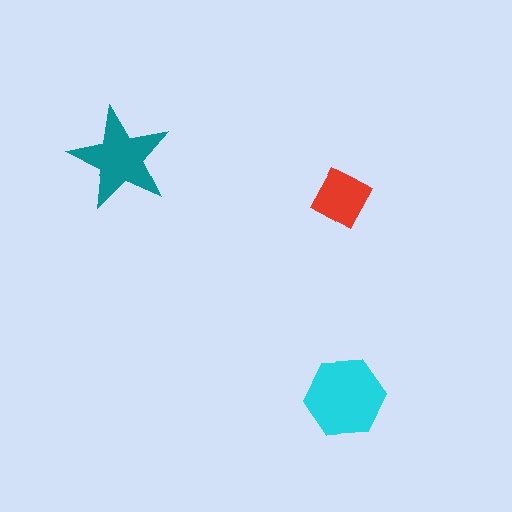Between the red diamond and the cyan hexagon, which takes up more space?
The cyan hexagon.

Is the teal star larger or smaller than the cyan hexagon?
Smaller.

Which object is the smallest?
The red diamond.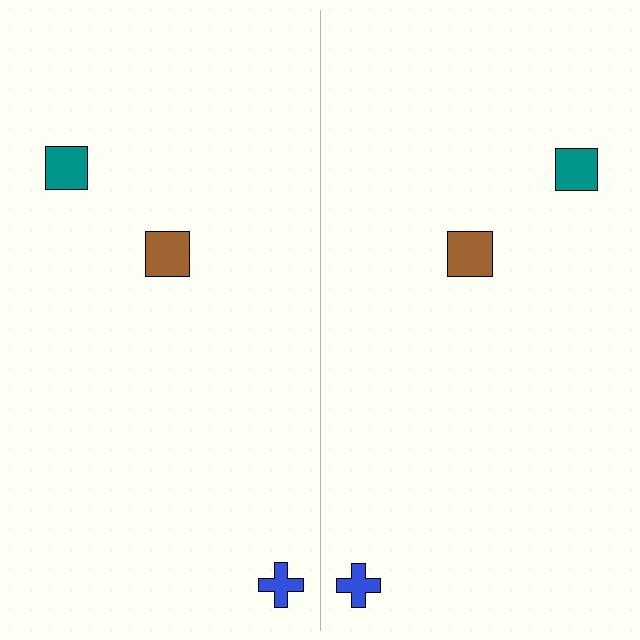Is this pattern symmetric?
Yes, this pattern has bilateral (reflection) symmetry.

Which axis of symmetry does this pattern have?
The pattern has a vertical axis of symmetry running through the center of the image.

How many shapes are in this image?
There are 6 shapes in this image.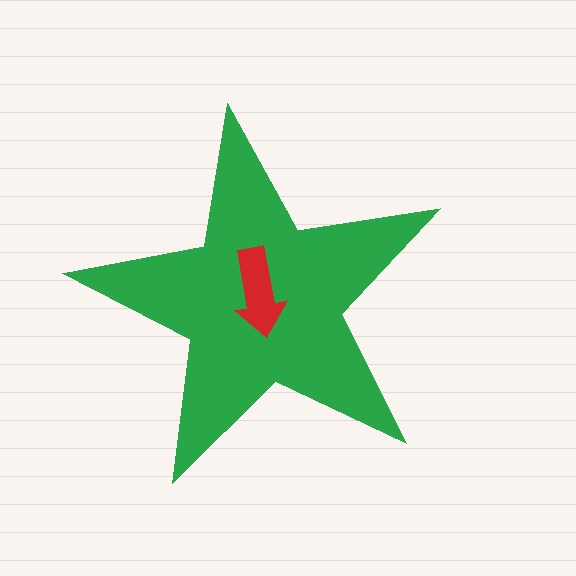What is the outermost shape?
The green star.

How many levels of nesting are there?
2.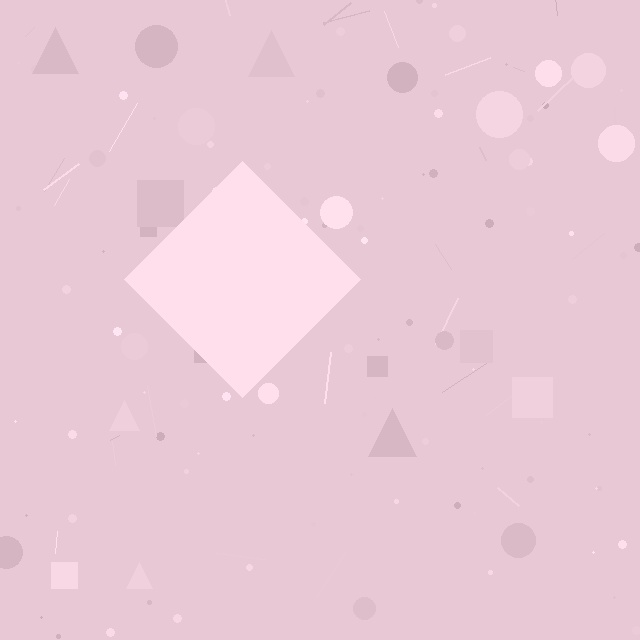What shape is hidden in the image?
A diamond is hidden in the image.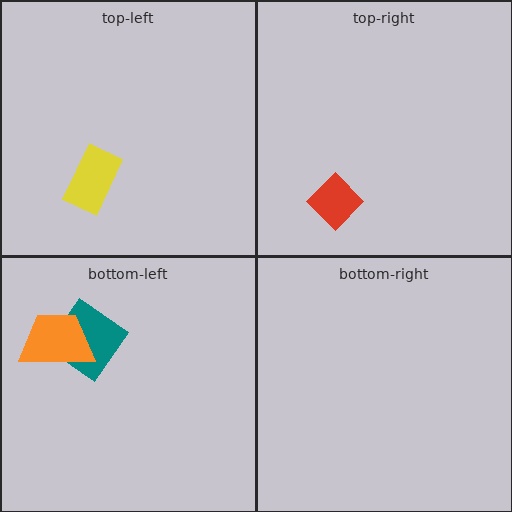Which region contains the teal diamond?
The bottom-left region.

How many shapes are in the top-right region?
1.